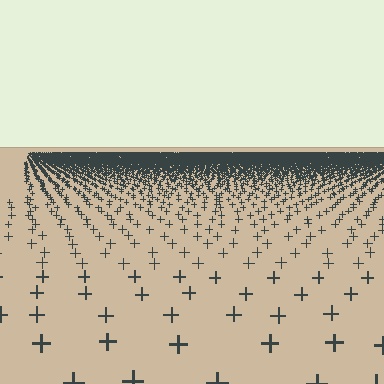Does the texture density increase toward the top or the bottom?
Density increases toward the top.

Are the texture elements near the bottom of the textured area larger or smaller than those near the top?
Larger. Near the bottom, elements are closer to the viewer and appear at a bigger on-screen size.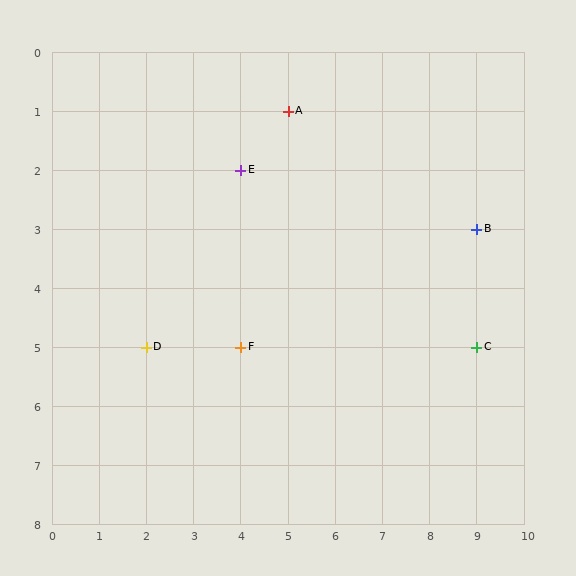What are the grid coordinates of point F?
Point F is at grid coordinates (4, 5).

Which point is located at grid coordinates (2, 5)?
Point D is at (2, 5).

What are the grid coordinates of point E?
Point E is at grid coordinates (4, 2).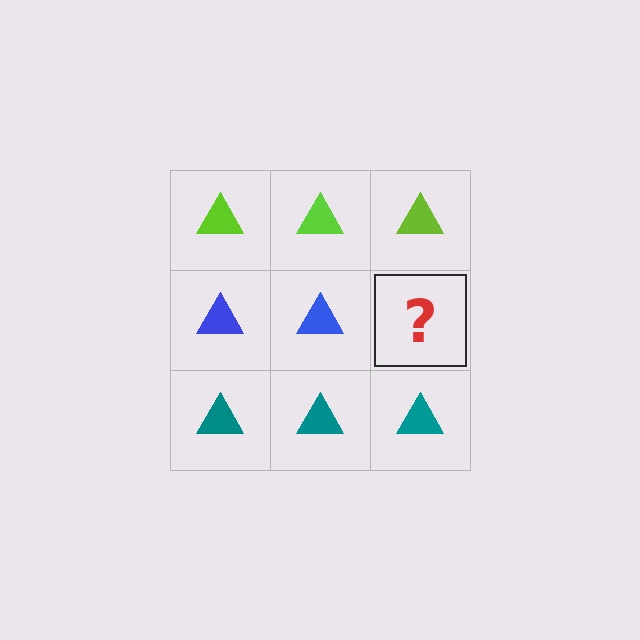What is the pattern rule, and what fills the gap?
The rule is that each row has a consistent color. The gap should be filled with a blue triangle.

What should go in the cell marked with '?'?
The missing cell should contain a blue triangle.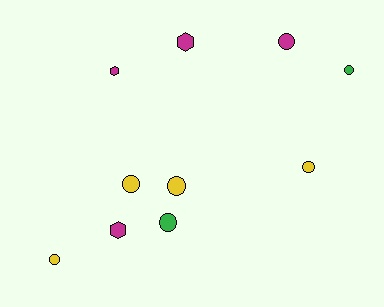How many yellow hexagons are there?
There are no yellow hexagons.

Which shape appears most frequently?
Circle, with 7 objects.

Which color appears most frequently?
Magenta, with 4 objects.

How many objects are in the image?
There are 10 objects.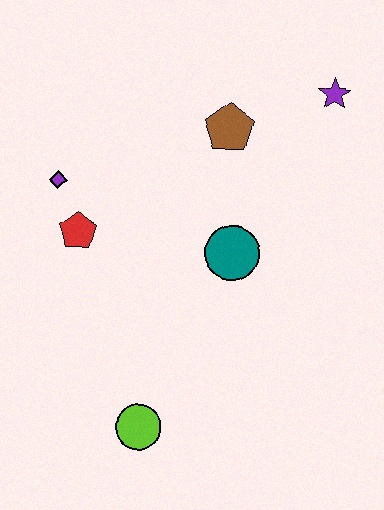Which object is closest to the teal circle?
The brown pentagon is closest to the teal circle.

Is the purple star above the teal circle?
Yes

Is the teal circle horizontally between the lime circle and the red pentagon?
No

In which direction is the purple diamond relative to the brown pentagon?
The purple diamond is to the left of the brown pentagon.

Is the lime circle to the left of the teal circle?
Yes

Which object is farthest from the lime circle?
The purple star is farthest from the lime circle.